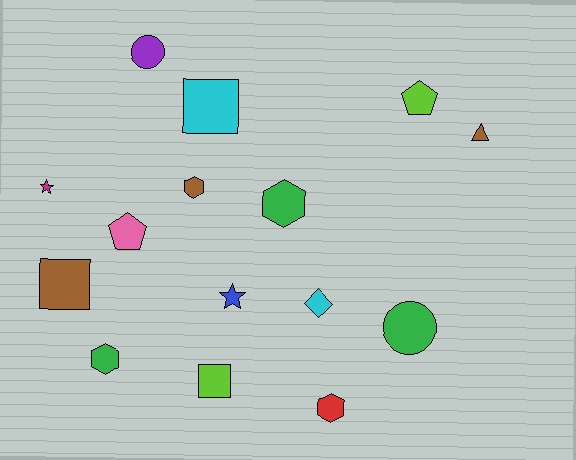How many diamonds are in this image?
There is 1 diamond.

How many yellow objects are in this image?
There are no yellow objects.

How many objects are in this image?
There are 15 objects.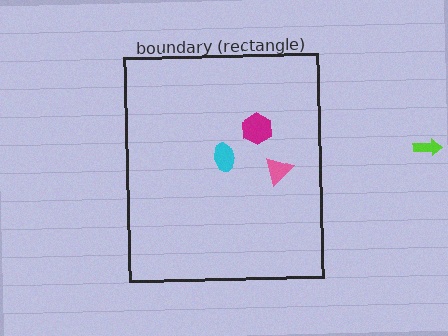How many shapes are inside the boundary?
3 inside, 1 outside.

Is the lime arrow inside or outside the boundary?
Outside.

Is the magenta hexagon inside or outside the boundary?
Inside.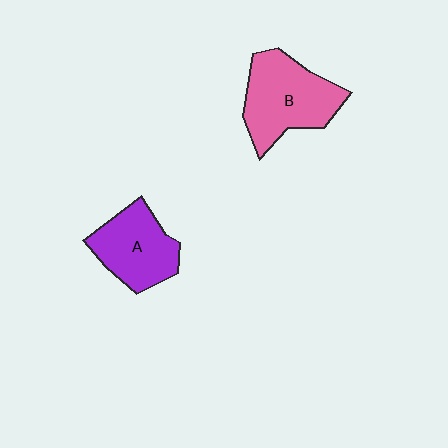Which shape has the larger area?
Shape B (pink).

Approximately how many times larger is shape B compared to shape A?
Approximately 1.2 times.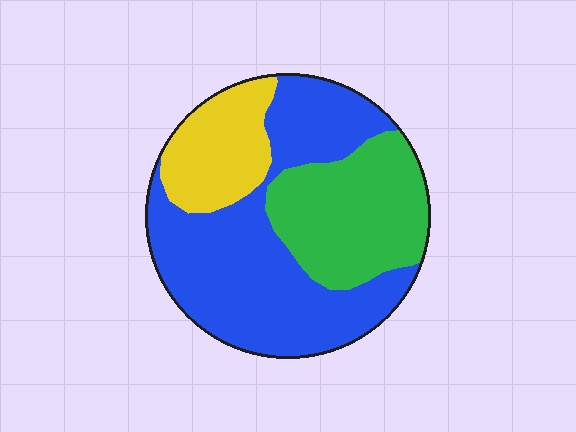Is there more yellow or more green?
Green.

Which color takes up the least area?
Yellow, at roughly 20%.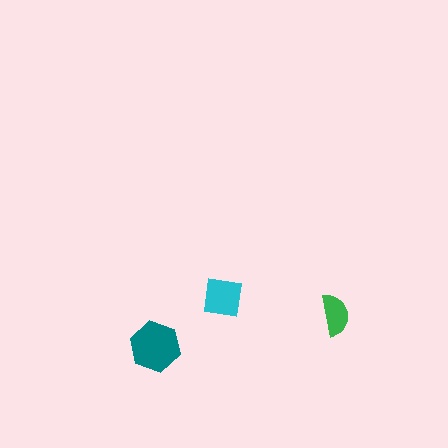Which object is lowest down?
The teal hexagon is bottommost.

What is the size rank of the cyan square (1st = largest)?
2nd.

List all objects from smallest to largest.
The green semicircle, the cyan square, the teal hexagon.